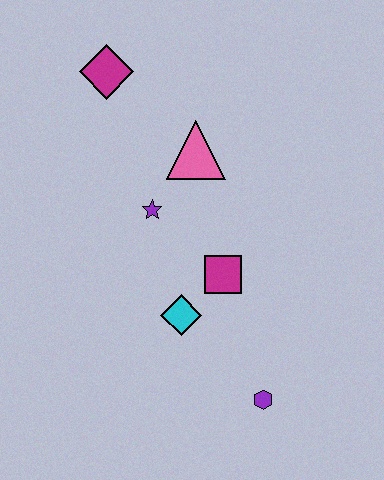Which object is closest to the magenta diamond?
The pink triangle is closest to the magenta diamond.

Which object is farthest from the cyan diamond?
The magenta diamond is farthest from the cyan diamond.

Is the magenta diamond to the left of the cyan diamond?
Yes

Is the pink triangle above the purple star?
Yes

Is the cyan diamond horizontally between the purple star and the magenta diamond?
No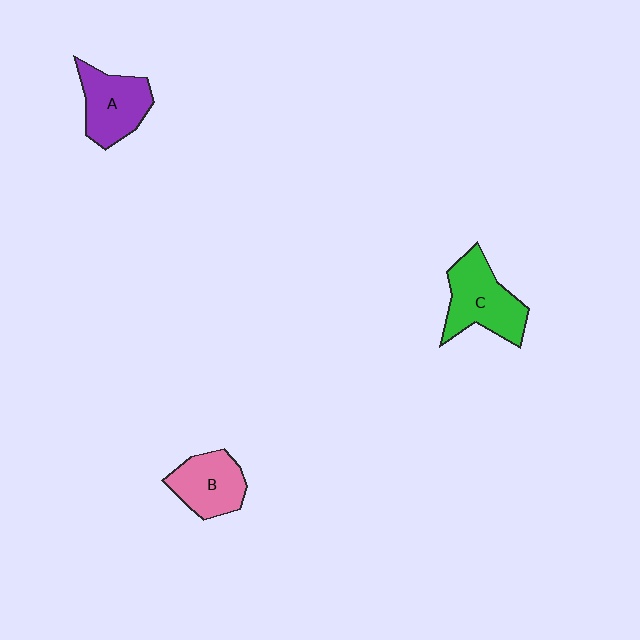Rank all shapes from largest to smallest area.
From largest to smallest: C (green), A (purple), B (pink).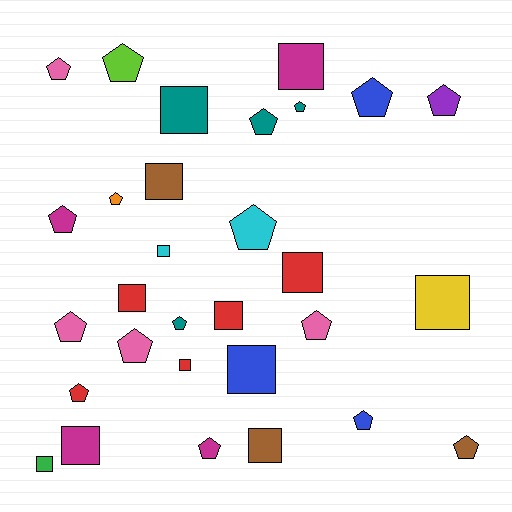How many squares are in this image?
There are 13 squares.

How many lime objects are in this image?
There is 1 lime object.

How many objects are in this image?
There are 30 objects.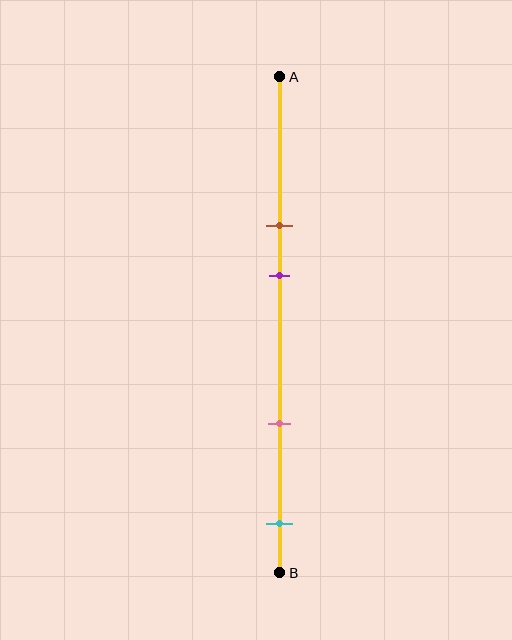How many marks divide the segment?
There are 4 marks dividing the segment.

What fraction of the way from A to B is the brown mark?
The brown mark is approximately 30% (0.3) of the way from A to B.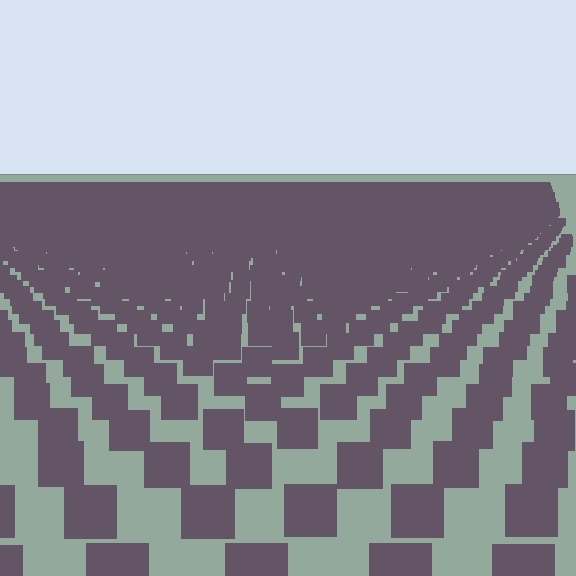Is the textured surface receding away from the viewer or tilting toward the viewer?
The surface is receding away from the viewer. Texture elements get smaller and denser toward the top.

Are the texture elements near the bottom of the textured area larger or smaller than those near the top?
Larger. Near the bottom, elements are closer to the viewer and appear at a bigger on-screen size.